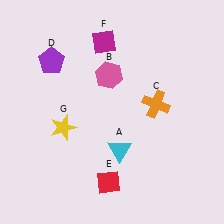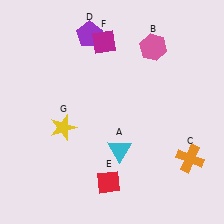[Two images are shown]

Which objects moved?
The objects that moved are: the pink hexagon (B), the orange cross (C), the purple pentagon (D).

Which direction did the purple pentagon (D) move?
The purple pentagon (D) moved right.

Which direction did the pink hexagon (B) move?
The pink hexagon (B) moved right.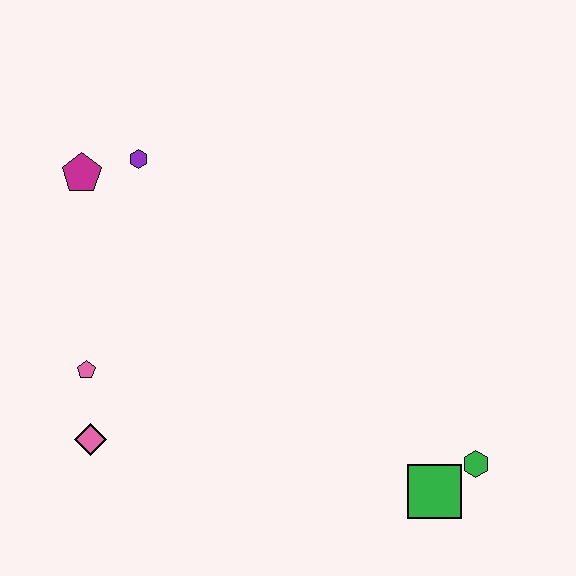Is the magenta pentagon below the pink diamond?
No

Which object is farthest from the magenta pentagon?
The green hexagon is farthest from the magenta pentagon.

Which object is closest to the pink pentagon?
The pink diamond is closest to the pink pentagon.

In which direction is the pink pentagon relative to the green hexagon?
The pink pentagon is to the left of the green hexagon.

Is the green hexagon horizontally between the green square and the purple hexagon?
No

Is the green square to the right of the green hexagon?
No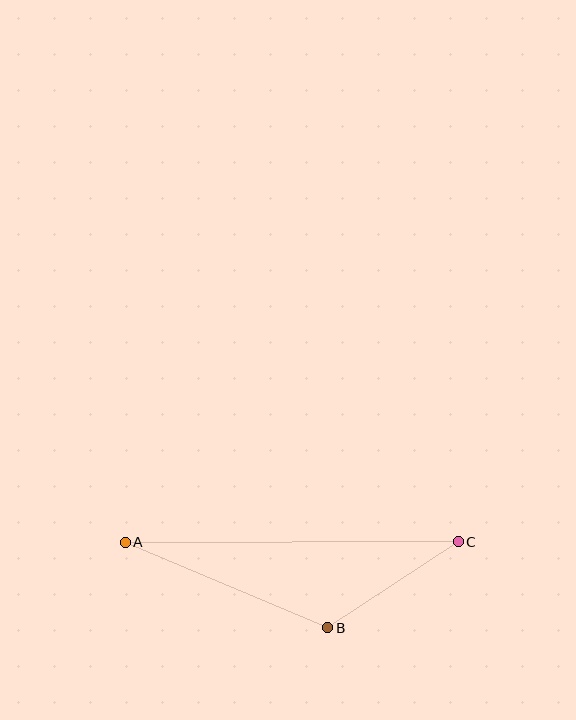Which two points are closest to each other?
Points B and C are closest to each other.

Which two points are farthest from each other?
Points A and C are farthest from each other.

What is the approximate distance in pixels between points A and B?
The distance between A and B is approximately 220 pixels.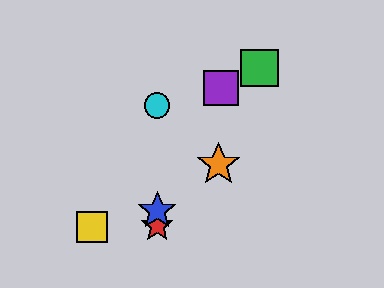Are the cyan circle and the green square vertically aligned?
No, the cyan circle is at x≈157 and the green square is at x≈260.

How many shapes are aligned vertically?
3 shapes (the red star, the blue star, the cyan circle) are aligned vertically.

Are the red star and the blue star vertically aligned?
Yes, both are at x≈157.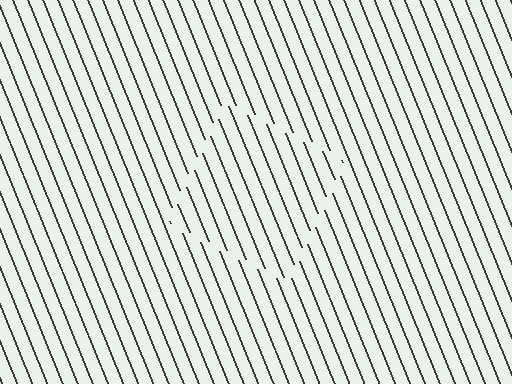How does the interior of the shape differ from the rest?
The interior of the shape contains the same grating, shifted by half a period — the contour is defined by the phase discontinuity where line-ends from the inner and outer gratings abut.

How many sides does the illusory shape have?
4 sides — the line-ends trace a square.